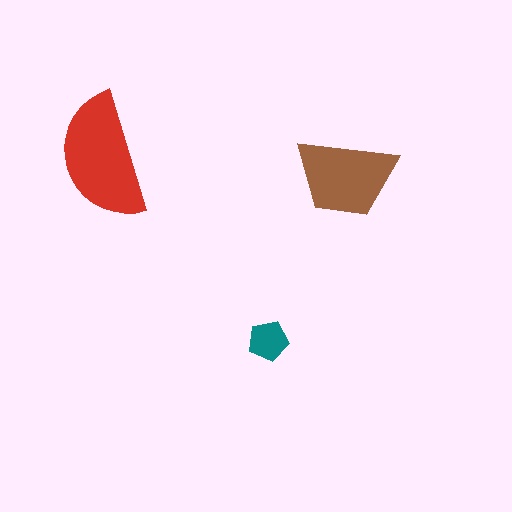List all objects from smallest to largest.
The teal pentagon, the brown trapezoid, the red semicircle.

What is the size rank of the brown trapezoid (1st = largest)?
2nd.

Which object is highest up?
The red semicircle is topmost.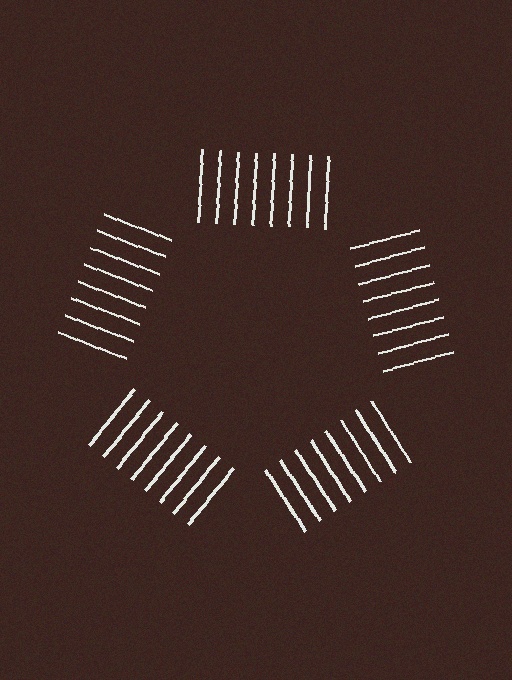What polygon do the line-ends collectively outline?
An illusory pentagon — the line segments terminate on its edges but no continuous stroke is drawn.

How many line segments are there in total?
40 — 8 along each of the 5 edges.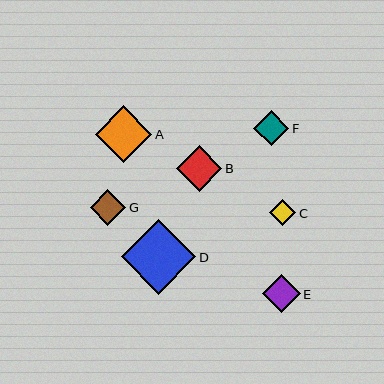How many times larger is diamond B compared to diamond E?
Diamond B is approximately 1.2 times the size of diamond E.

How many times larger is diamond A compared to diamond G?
Diamond A is approximately 1.6 times the size of diamond G.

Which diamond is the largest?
Diamond D is the largest with a size of approximately 75 pixels.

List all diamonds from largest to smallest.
From largest to smallest: D, A, B, E, G, F, C.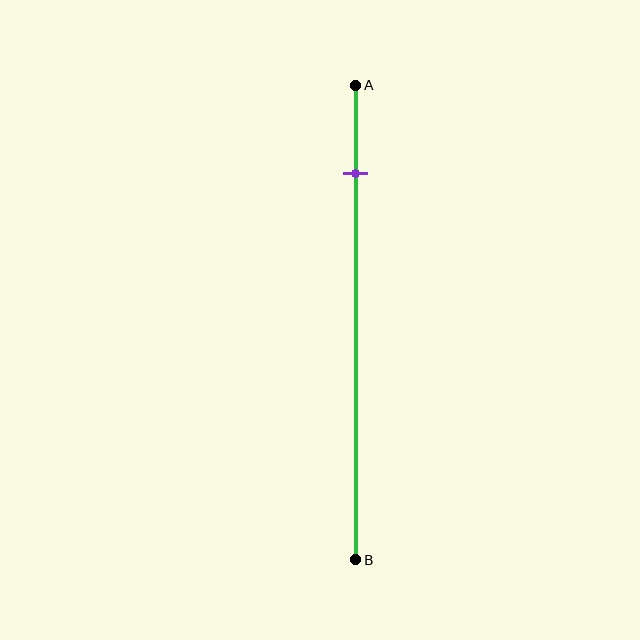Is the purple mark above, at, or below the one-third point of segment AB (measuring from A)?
The purple mark is above the one-third point of segment AB.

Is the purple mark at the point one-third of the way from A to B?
No, the mark is at about 20% from A, not at the 33% one-third point.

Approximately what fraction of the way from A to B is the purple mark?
The purple mark is approximately 20% of the way from A to B.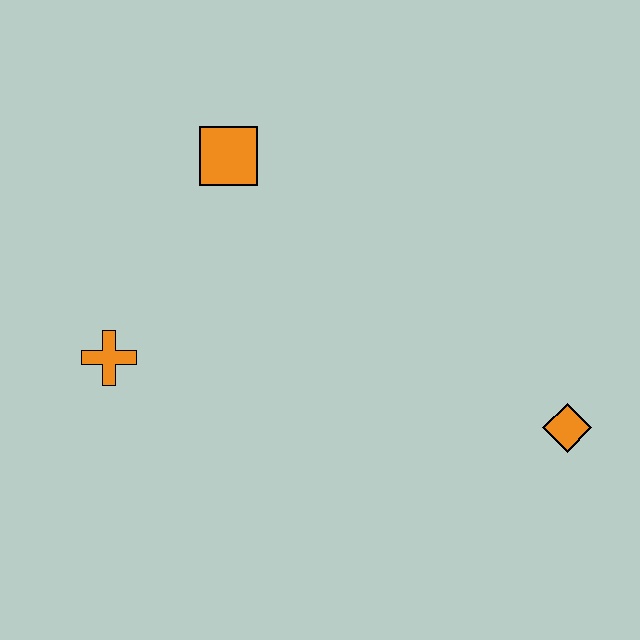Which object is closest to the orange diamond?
The orange square is closest to the orange diamond.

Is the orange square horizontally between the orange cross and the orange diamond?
Yes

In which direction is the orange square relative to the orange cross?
The orange square is above the orange cross.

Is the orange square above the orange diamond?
Yes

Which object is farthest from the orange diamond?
The orange cross is farthest from the orange diamond.